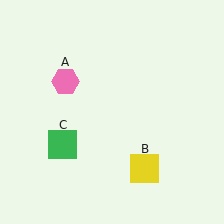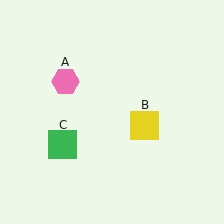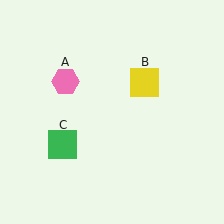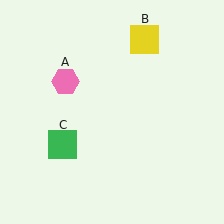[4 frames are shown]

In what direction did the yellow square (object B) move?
The yellow square (object B) moved up.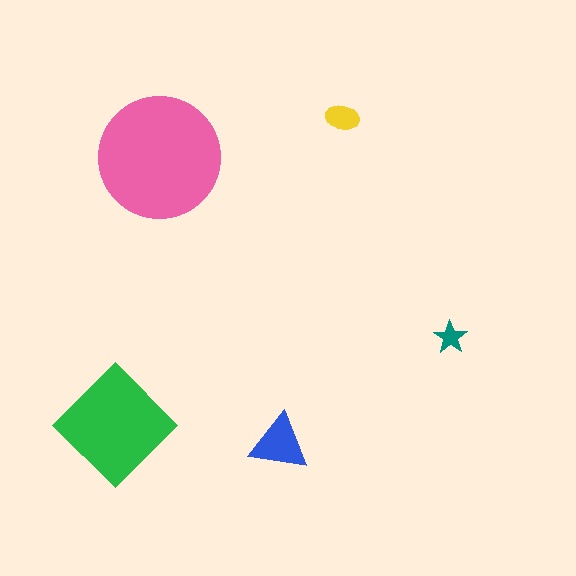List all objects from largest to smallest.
The pink circle, the green diamond, the blue triangle, the yellow ellipse, the teal star.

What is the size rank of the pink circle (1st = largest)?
1st.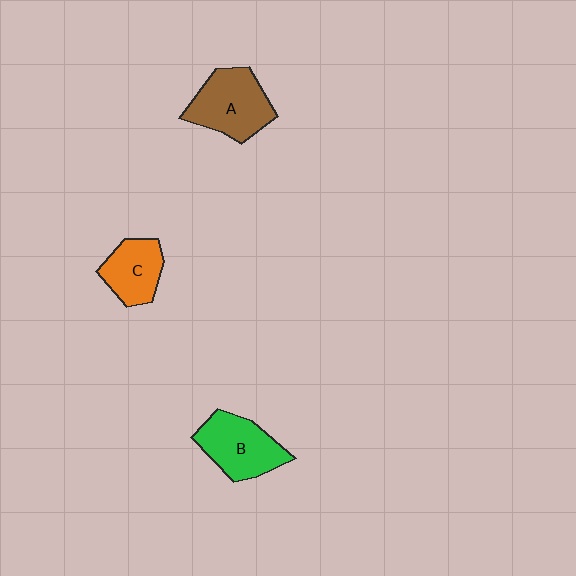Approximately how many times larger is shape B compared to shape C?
Approximately 1.3 times.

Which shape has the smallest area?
Shape C (orange).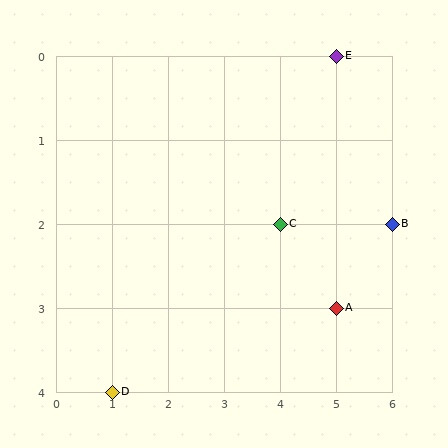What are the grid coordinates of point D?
Point D is at grid coordinates (1, 4).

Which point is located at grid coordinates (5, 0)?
Point E is at (5, 0).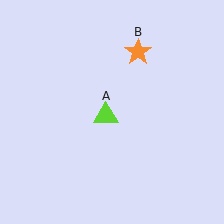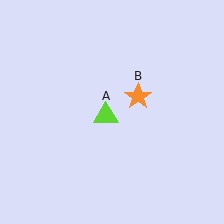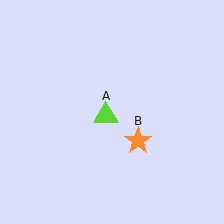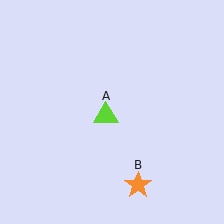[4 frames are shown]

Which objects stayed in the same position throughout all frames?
Lime triangle (object A) remained stationary.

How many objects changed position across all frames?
1 object changed position: orange star (object B).